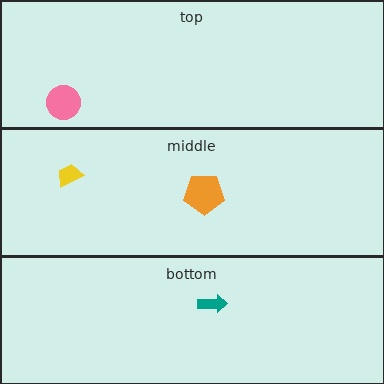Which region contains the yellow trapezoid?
The middle region.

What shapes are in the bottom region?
The teal arrow.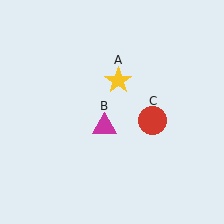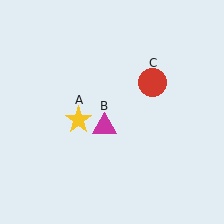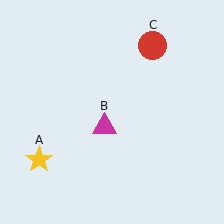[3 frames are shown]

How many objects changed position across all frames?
2 objects changed position: yellow star (object A), red circle (object C).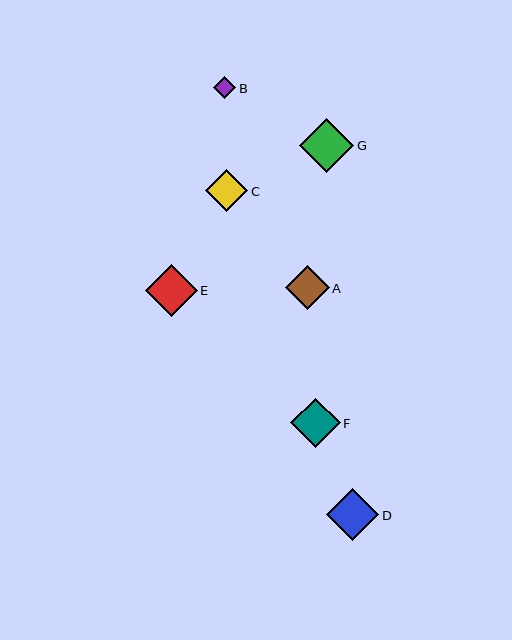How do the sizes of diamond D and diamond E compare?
Diamond D and diamond E are approximately the same size.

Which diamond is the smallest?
Diamond B is the smallest with a size of approximately 22 pixels.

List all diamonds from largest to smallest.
From largest to smallest: G, D, E, F, A, C, B.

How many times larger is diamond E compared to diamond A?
Diamond E is approximately 1.2 times the size of diamond A.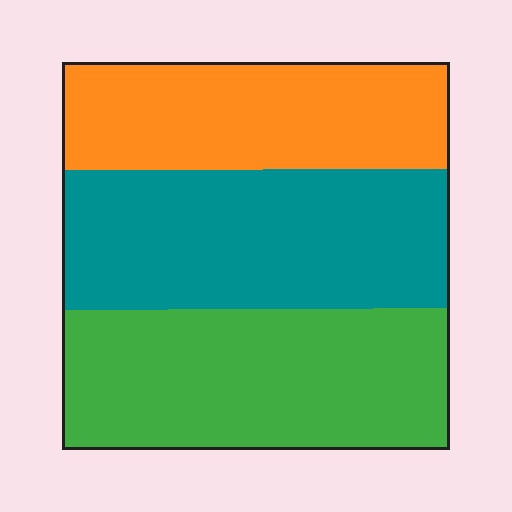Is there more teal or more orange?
Teal.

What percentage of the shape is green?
Green covers around 35% of the shape.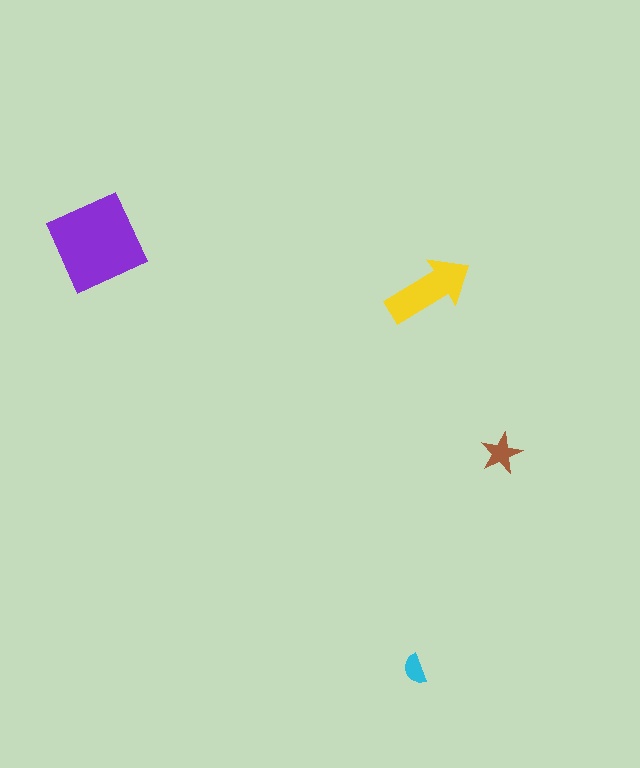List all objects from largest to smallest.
The purple square, the yellow arrow, the brown star, the cyan semicircle.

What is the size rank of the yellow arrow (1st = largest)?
2nd.